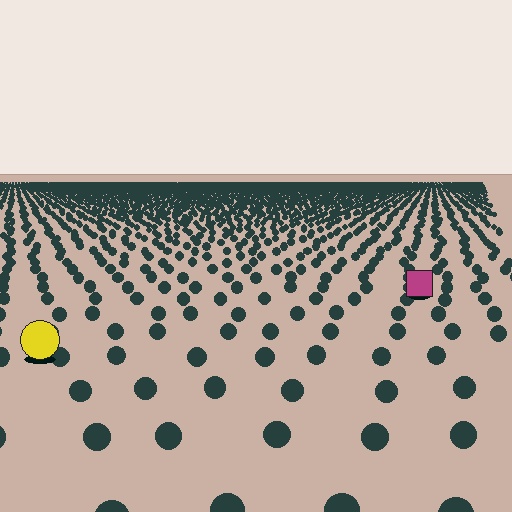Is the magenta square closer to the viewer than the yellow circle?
No. The yellow circle is closer — you can tell from the texture gradient: the ground texture is coarser near it.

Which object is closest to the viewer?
The yellow circle is closest. The texture marks near it are larger and more spread out.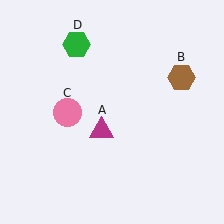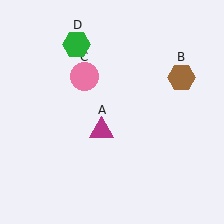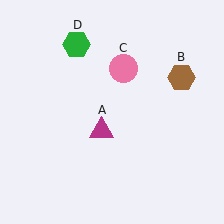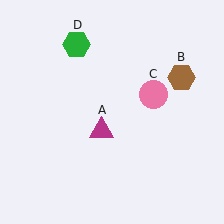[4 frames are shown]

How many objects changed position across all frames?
1 object changed position: pink circle (object C).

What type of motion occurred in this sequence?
The pink circle (object C) rotated clockwise around the center of the scene.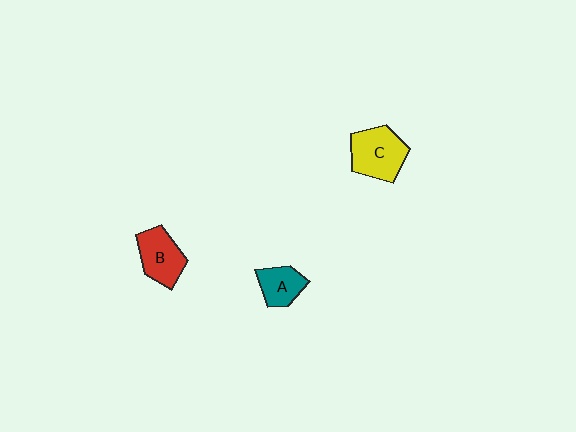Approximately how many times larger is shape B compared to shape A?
Approximately 1.3 times.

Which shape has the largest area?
Shape C (yellow).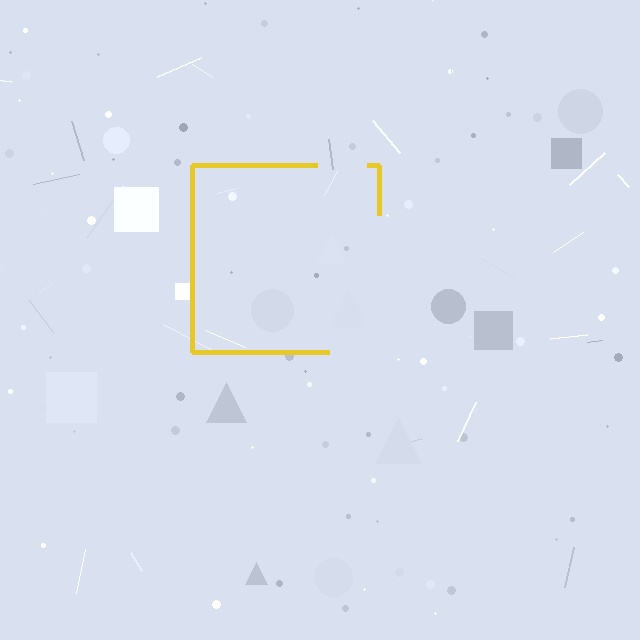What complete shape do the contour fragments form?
The contour fragments form a square.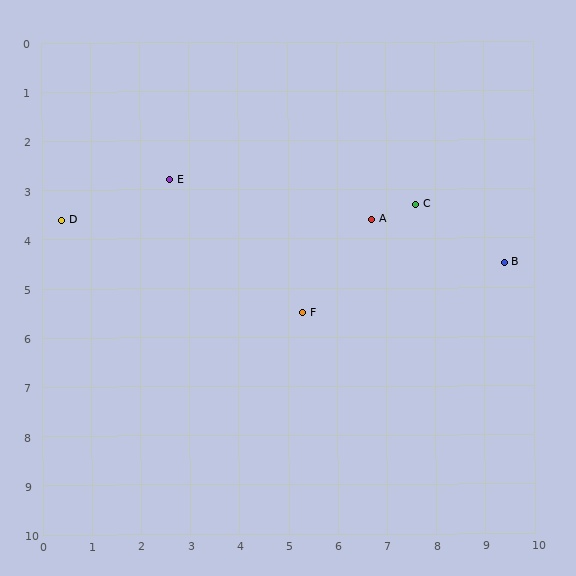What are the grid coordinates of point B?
Point B is at approximately (9.4, 4.5).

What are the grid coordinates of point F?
Point F is at approximately (5.3, 5.5).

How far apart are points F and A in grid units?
Points F and A are about 2.4 grid units apart.